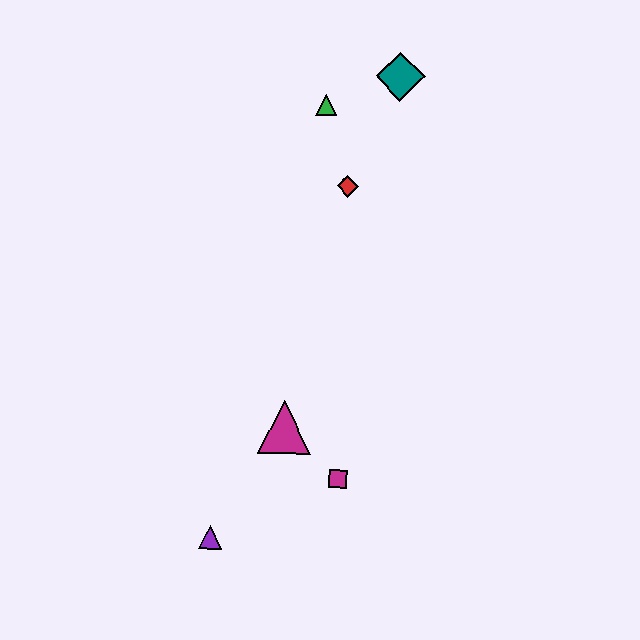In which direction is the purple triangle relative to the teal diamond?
The purple triangle is below the teal diamond.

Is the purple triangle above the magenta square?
No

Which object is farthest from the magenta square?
The teal diamond is farthest from the magenta square.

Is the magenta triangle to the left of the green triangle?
Yes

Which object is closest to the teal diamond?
The green triangle is closest to the teal diamond.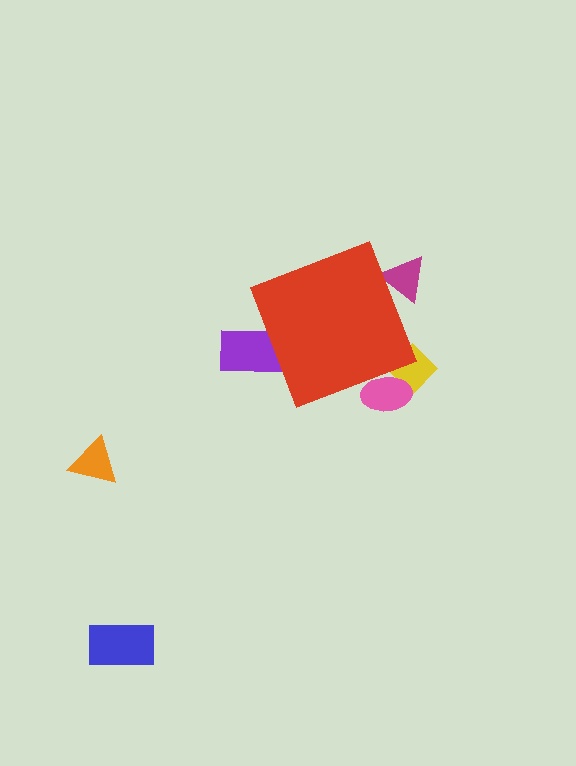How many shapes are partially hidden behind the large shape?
4 shapes are partially hidden.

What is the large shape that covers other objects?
A red diamond.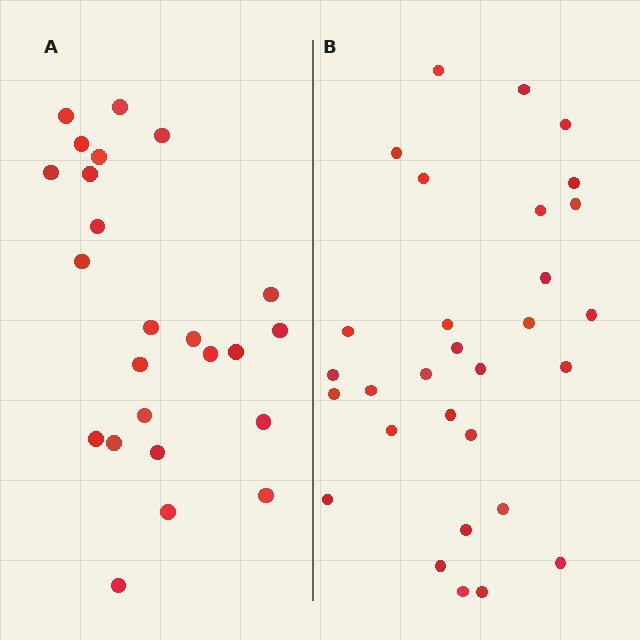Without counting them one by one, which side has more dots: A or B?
Region B (the right region) has more dots.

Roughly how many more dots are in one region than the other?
Region B has about 6 more dots than region A.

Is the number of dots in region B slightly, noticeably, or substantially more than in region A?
Region B has noticeably more, but not dramatically so. The ratio is roughly 1.2 to 1.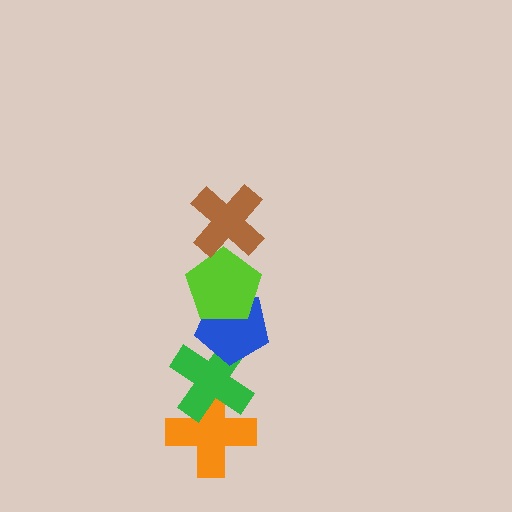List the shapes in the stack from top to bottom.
From top to bottom: the brown cross, the lime pentagon, the blue pentagon, the green cross, the orange cross.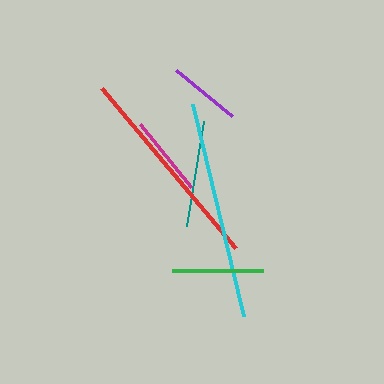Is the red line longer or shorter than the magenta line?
The red line is longer than the magenta line.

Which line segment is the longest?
The cyan line is the longest at approximately 218 pixels.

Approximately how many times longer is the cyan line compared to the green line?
The cyan line is approximately 2.4 times the length of the green line.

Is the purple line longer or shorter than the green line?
The green line is longer than the purple line.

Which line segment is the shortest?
The purple line is the shortest at approximately 73 pixels.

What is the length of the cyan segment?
The cyan segment is approximately 218 pixels long.